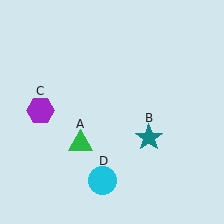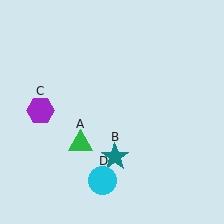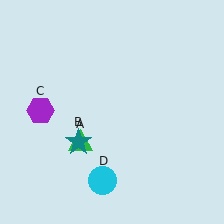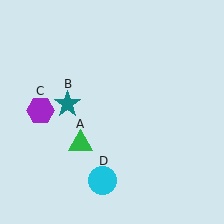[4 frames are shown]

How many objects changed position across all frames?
1 object changed position: teal star (object B).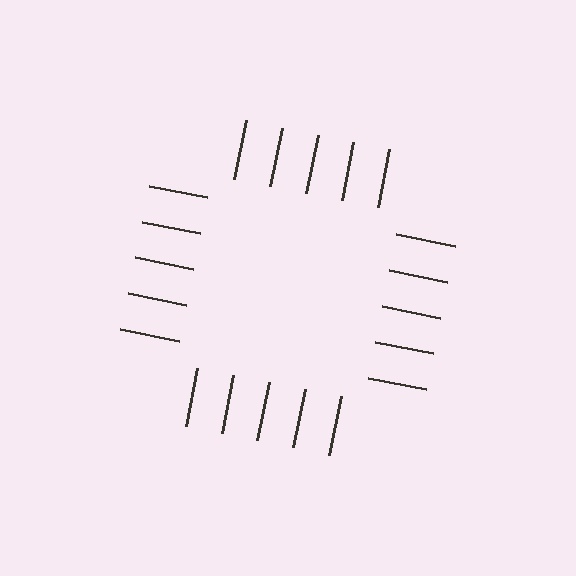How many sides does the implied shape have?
4 sides — the line-ends trace a square.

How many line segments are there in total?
20 — 5 along each of the 4 edges.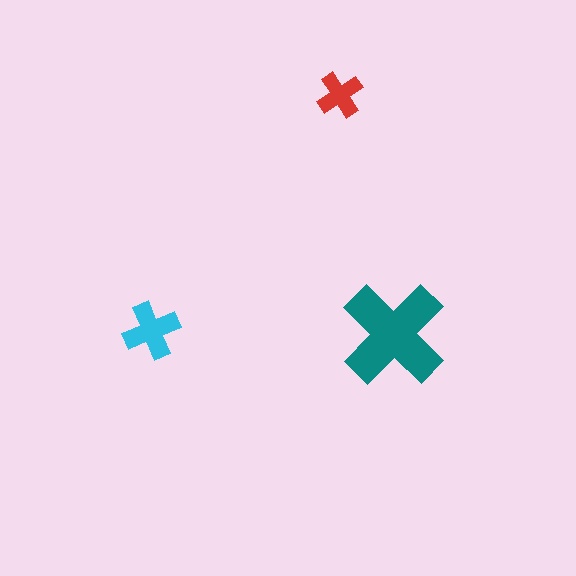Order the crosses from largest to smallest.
the teal one, the cyan one, the red one.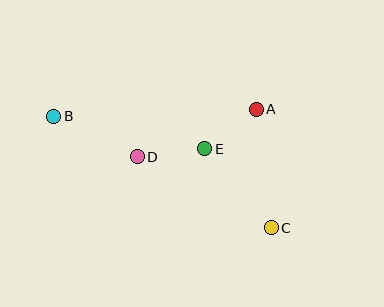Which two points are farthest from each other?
Points B and C are farthest from each other.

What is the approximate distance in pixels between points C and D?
The distance between C and D is approximately 152 pixels.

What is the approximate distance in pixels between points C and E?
The distance between C and E is approximately 103 pixels.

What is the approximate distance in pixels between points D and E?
The distance between D and E is approximately 68 pixels.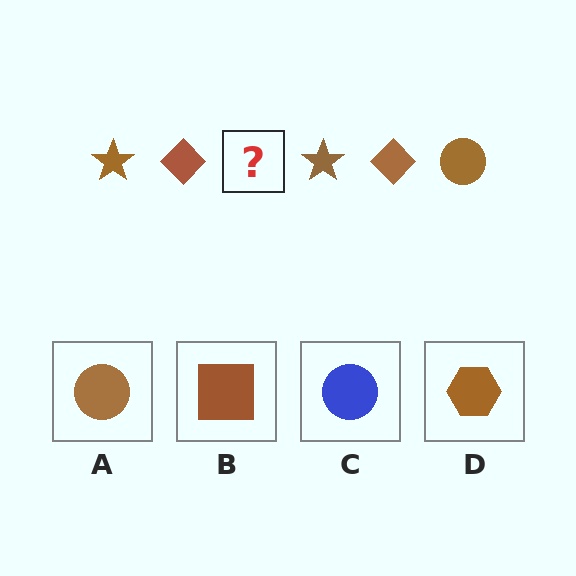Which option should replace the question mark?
Option A.